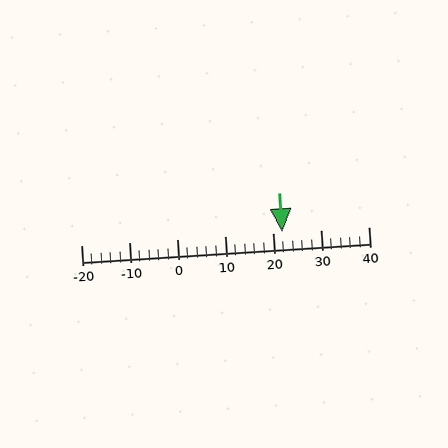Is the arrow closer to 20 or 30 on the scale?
The arrow is closer to 20.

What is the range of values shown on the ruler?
The ruler shows values from -20 to 40.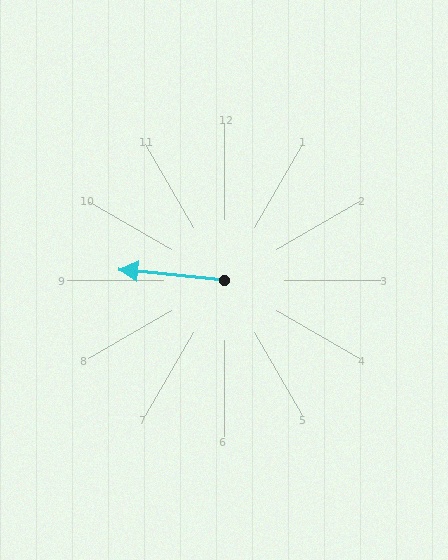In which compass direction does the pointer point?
West.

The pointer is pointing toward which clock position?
Roughly 9 o'clock.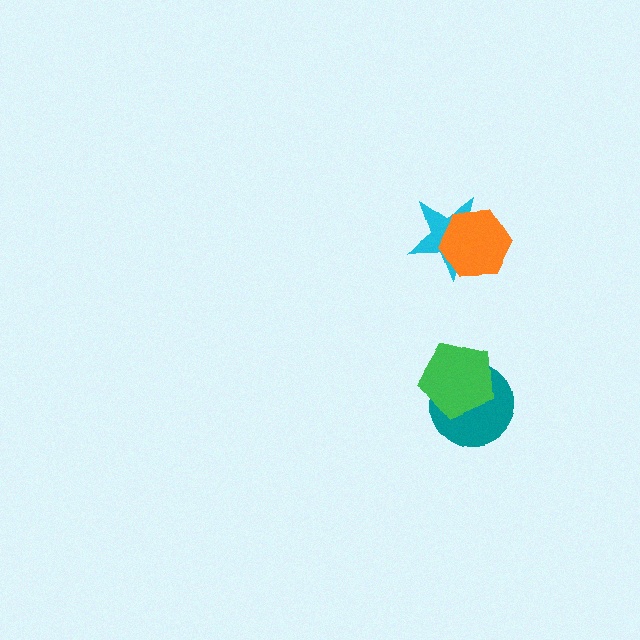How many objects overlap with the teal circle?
1 object overlaps with the teal circle.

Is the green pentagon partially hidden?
No, no other shape covers it.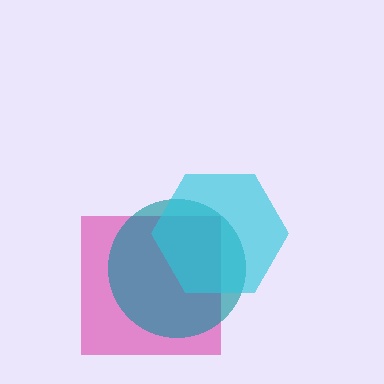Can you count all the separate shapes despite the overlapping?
Yes, there are 3 separate shapes.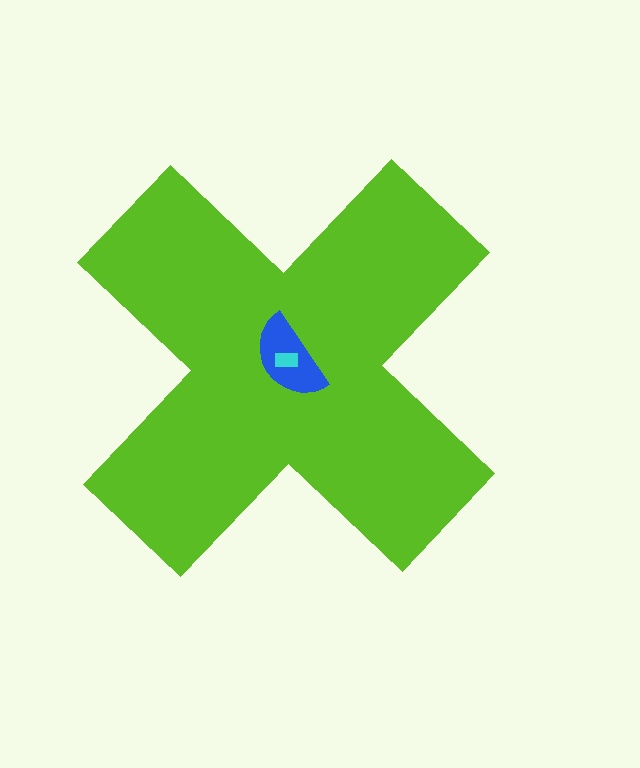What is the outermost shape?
The lime cross.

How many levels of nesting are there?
3.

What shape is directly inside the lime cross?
The blue semicircle.